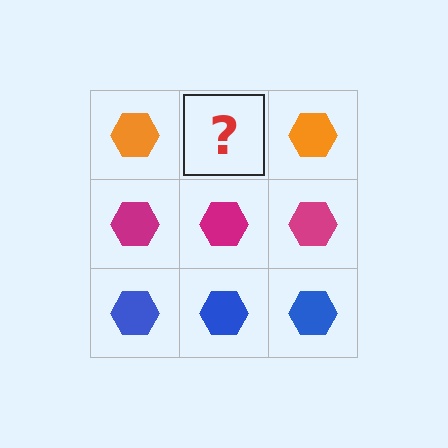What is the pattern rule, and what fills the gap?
The rule is that each row has a consistent color. The gap should be filled with an orange hexagon.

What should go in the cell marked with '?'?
The missing cell should contain an orange hexagon.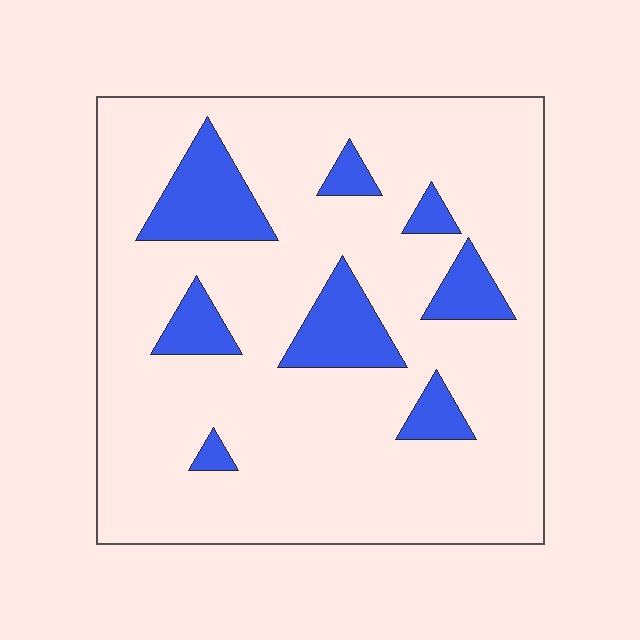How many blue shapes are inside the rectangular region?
8.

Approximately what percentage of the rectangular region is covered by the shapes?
Approximately 15%.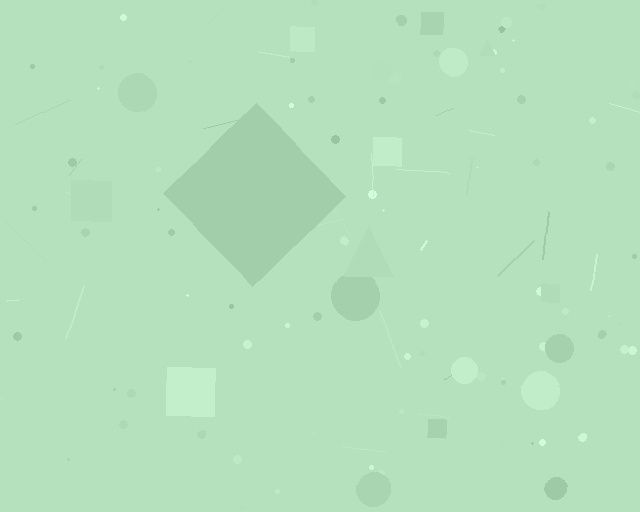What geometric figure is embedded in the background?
A diamond is embedded in the background.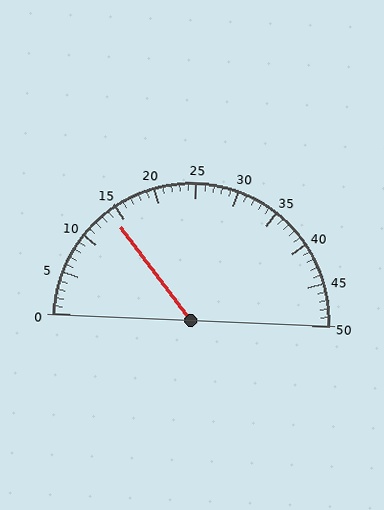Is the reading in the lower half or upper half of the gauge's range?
The reading is in the lower half of the range (0 to 50).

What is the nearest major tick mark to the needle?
The nearest major tick mark is 15.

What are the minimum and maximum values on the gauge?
The gauge ranges from 0 to 50.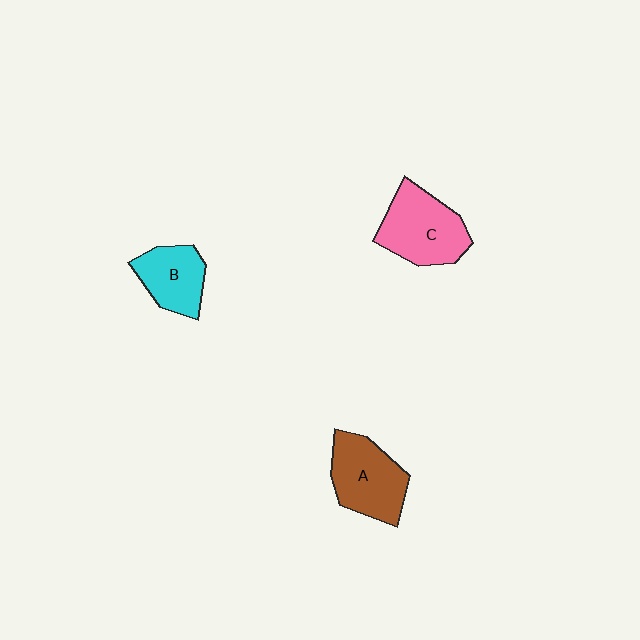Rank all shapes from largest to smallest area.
From largest to smallest: C (pink), A (brown), B (cyan).